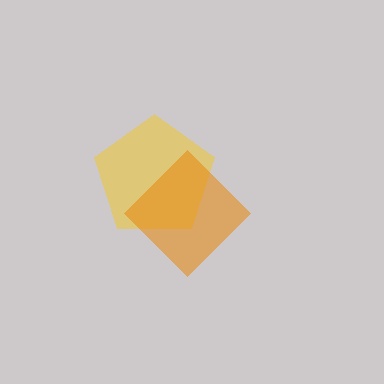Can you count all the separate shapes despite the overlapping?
Yes, there are 2 separate shapes.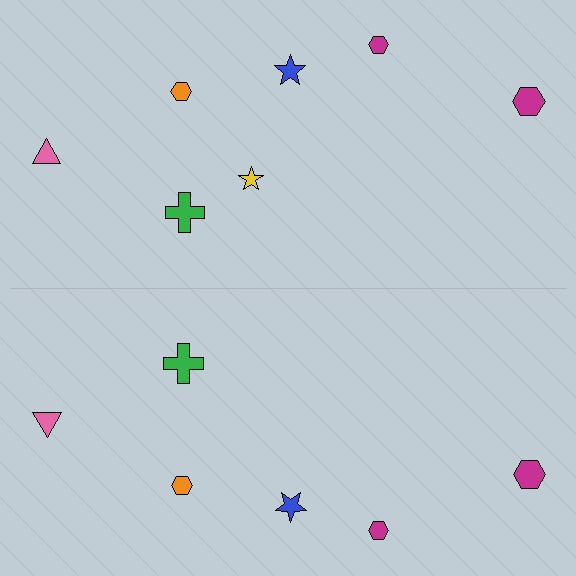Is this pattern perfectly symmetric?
No, the pattern is not perfectly symmetric. A yellow star is missing from the bottom side.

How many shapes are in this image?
There are 13 shapes in this image.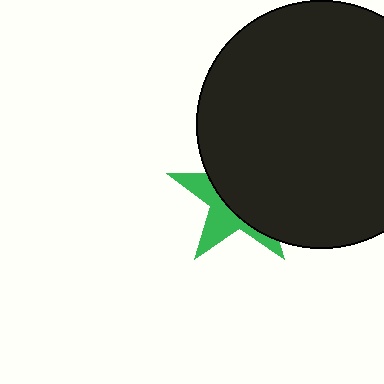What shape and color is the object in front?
The object in front is a black circle.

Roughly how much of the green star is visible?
A small part of it is visible (roughly 37%).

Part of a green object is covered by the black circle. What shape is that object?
It is a star.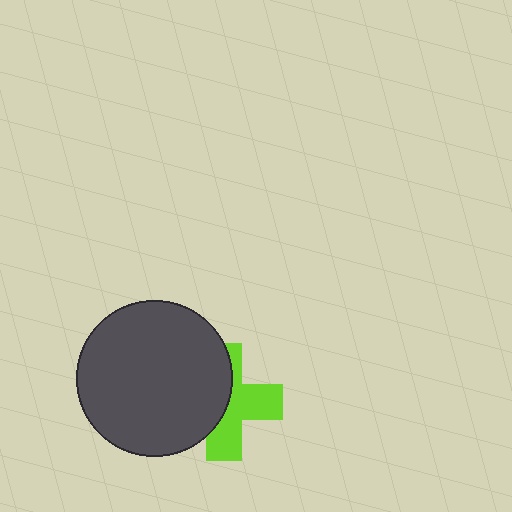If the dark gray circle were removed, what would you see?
You would see the complete lime cross.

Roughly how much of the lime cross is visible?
About half of it is visible (roughly 52%).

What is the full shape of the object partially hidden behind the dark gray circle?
The partially hidden object is a lime cross.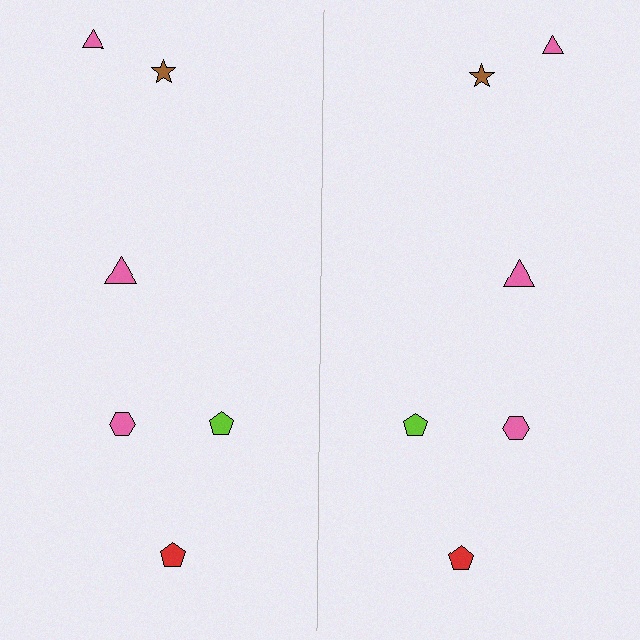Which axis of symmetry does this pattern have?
The pattern has a vertical axis of symmetry running through the center of the image.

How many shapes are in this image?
There are 12 shapes in this image.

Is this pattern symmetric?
Yes, this pattern has bilateral (reflection) symmetry.